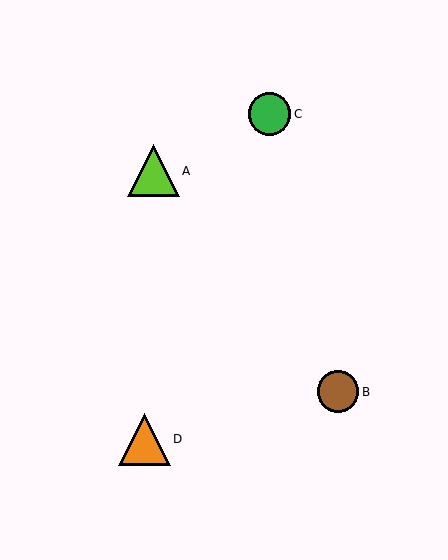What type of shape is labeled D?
Shape D is an orange triangle.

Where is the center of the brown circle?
The center of the brown circle is at (338, 392).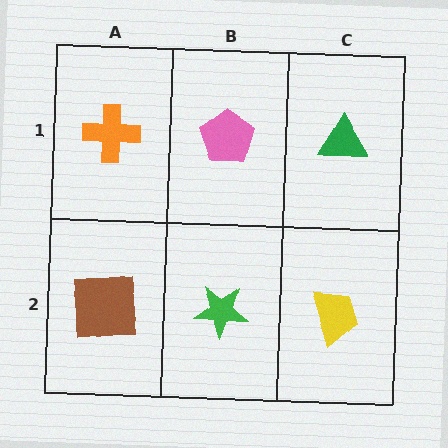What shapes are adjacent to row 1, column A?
A brown square (row 2, column A), a pink pentagon (row 1, column B).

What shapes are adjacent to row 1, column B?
A green star (row 2, column B), an orange cross (row 1, column A), a green triangle (row 1, column C).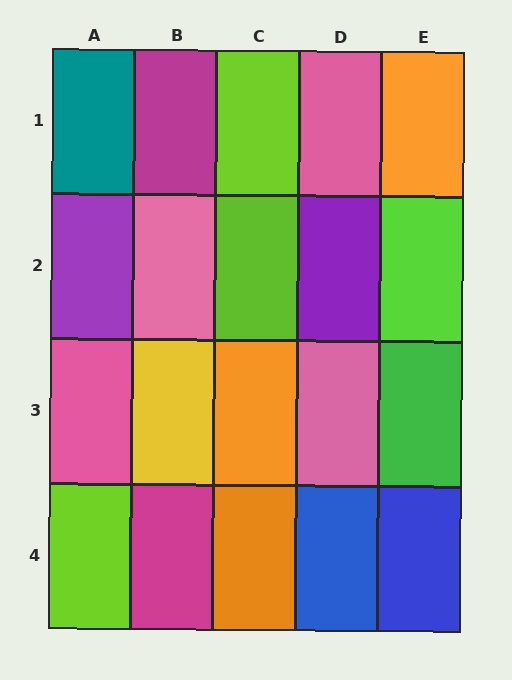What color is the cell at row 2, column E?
Lime.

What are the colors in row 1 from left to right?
Teal, magenta, lime, pink, orange.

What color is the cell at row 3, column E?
Green.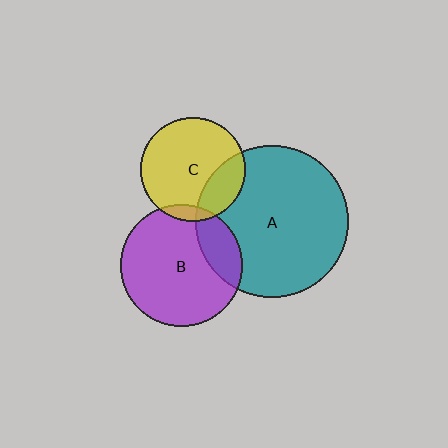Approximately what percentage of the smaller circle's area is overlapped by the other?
Approximately 5%.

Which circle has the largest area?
Circle A (teal).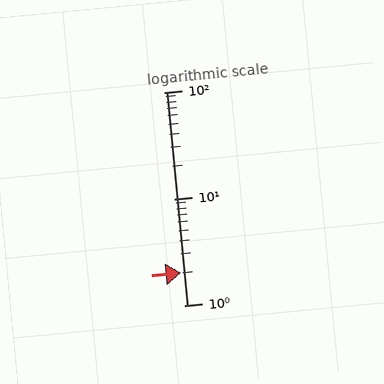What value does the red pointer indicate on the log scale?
The pointer indicates approximately 2.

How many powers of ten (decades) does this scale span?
The scale spans 2 decades, from 1 to 100.